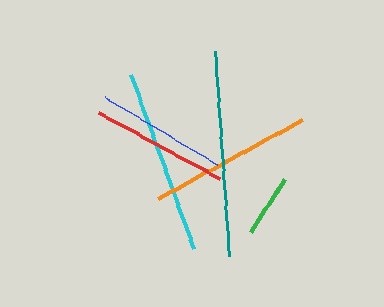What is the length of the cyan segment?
The cyan segment is approximately 185 pixels long.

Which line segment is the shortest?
The green line is the shortest at approximately 64 pixels.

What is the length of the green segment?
The green segment is approximately 64 pixels long.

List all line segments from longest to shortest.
From longest to shortest: teal, cyan, orange, red, blue, green.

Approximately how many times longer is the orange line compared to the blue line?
The orange line is approximately 1.3 times the length of the blue line.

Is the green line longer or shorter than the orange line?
The orange line is longer than the green line.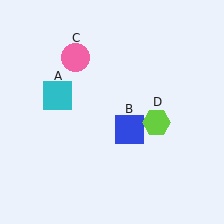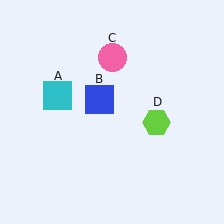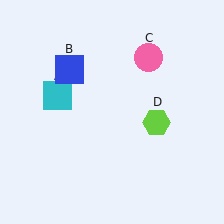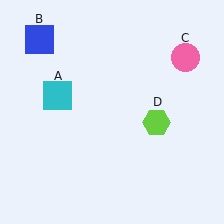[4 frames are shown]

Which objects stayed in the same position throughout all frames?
Cyan square (object A) and lime hexagon (object D) remained stationary.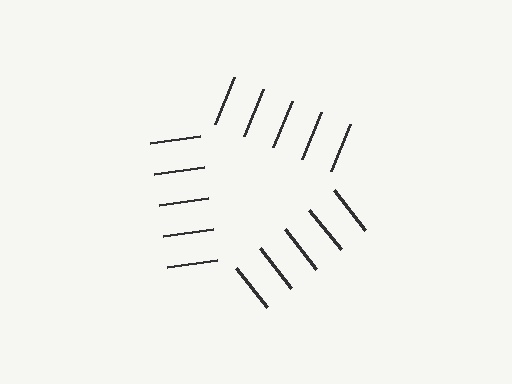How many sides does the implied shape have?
3 sides — the line-ends trace a triangle.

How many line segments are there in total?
15 — 5 along each of the 3 edges.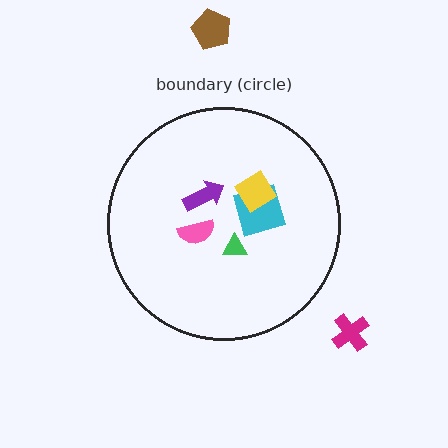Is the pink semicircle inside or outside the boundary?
Inside.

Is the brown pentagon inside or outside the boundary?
Outside.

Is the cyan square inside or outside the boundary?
Inside.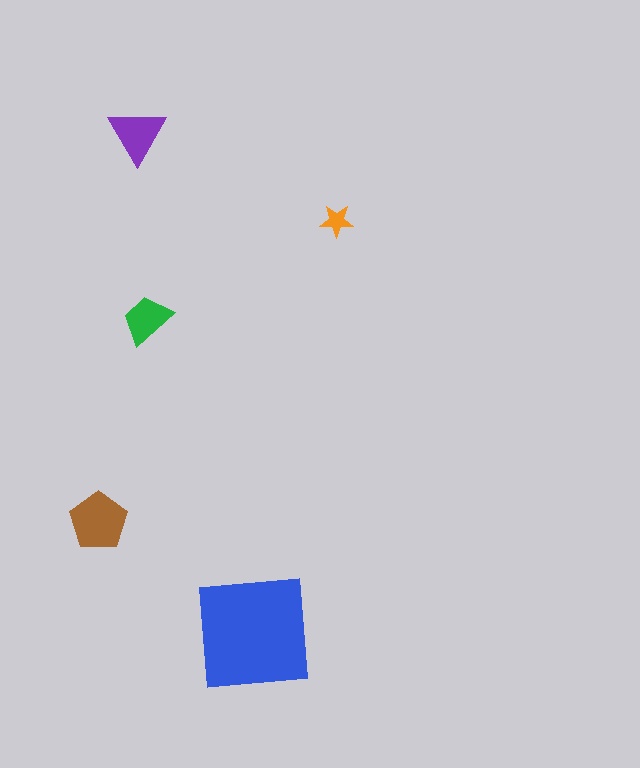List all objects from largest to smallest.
The blue square, the brown pentagon, the purple triangle, the green trapezoid, the orange star.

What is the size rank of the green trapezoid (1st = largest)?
4th.